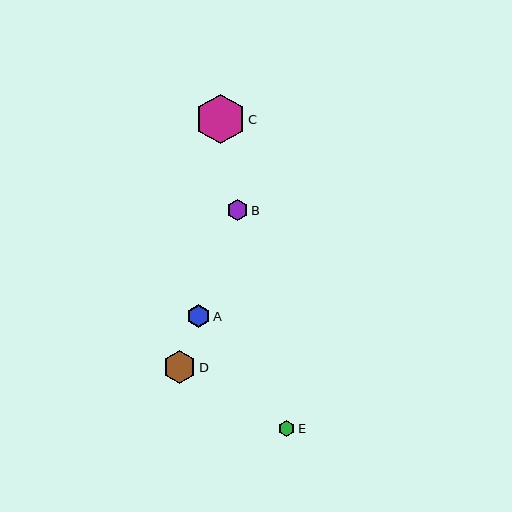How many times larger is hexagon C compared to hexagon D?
Hexagon C is approximately 1.5 times the size of hexagon D.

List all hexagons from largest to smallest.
From largest to smallest: C, D, A, B, E.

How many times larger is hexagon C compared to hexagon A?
Hexagon C is approximately 2.2 times the size of hexagon A.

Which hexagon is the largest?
Hexagon C is the largest with a size of approximately 50 pixels.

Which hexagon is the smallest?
Hexagon E is the smallest with a size of approximately 16 pixels.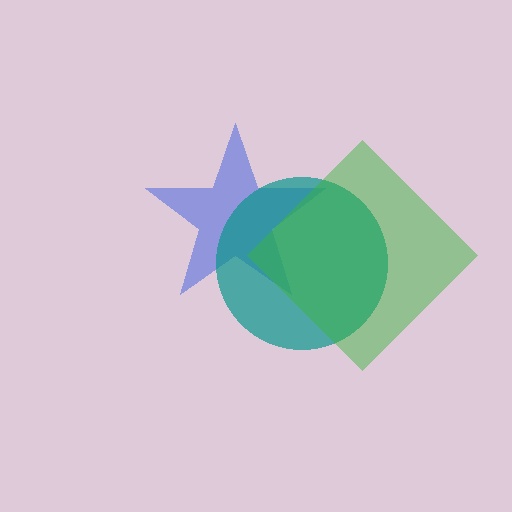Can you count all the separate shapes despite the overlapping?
Yes, there are 3 separate shapes.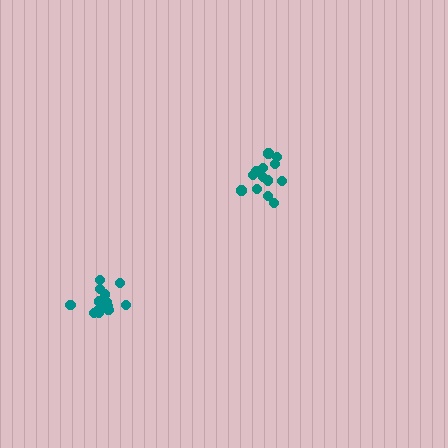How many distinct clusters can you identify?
There are 2 distinct clusters.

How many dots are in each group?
Group 1: 14 dots, Group 2: 14 dots (28 total).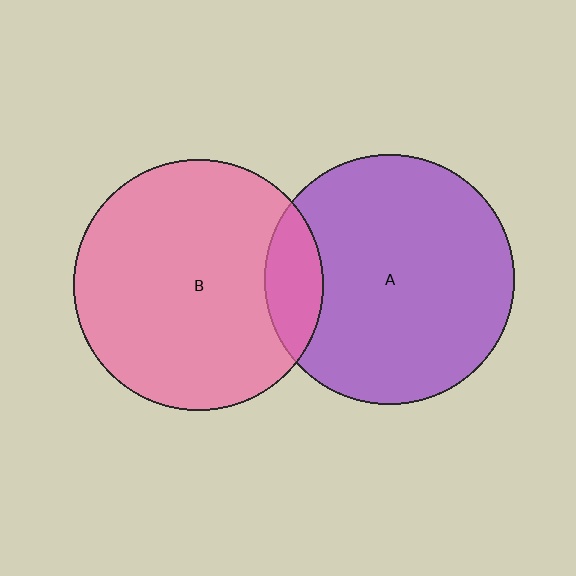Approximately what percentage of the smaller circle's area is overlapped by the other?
Approximately 15%.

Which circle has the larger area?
Circle B (pink).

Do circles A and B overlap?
Yes.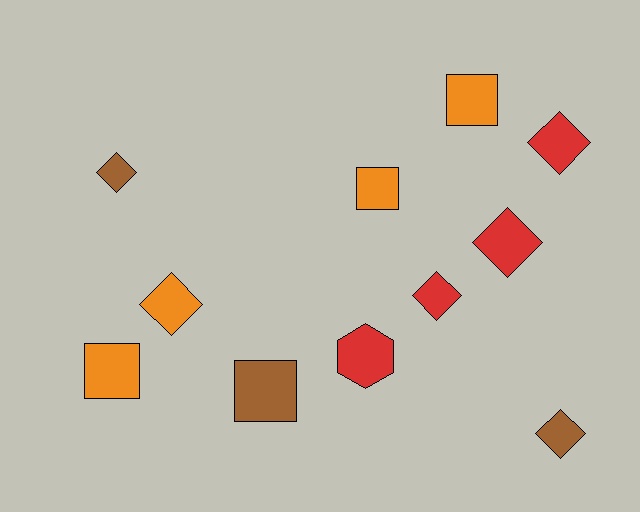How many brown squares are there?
There is 1 brown square.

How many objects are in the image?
There are 11 objects.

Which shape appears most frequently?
Diamond, with 6 objects.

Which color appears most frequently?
Red, with 4 objects.